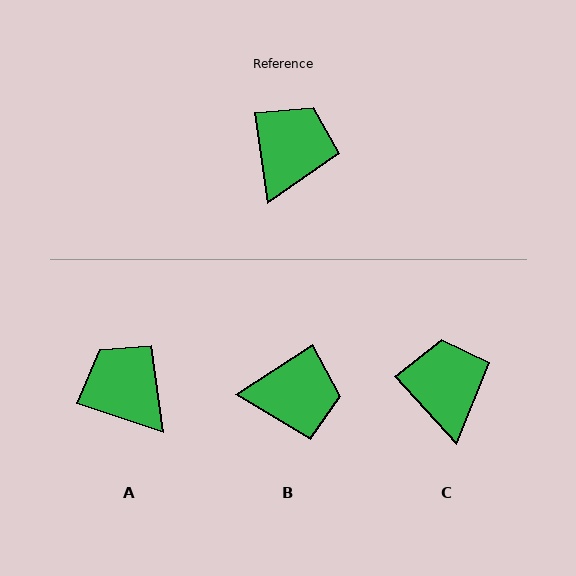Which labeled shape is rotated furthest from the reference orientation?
B, about 65 degrees away.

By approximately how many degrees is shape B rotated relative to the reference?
Approximately 65 degrees clockwise.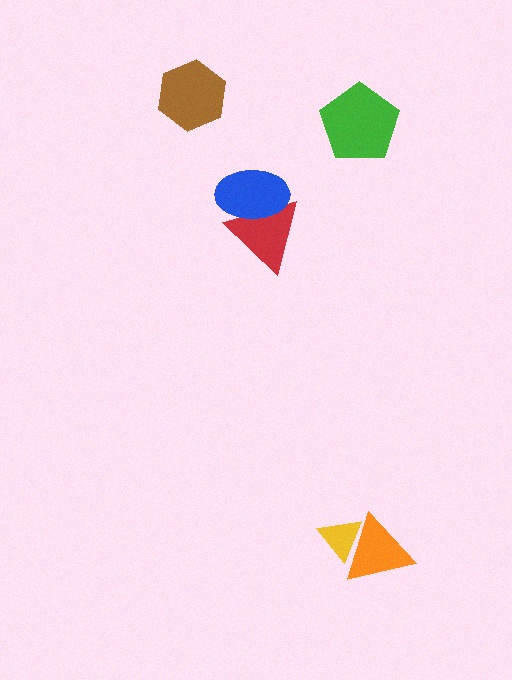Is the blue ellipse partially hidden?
No, no other shape covers it.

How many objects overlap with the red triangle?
1 object overlaps with the red triangle.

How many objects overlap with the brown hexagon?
0 objects overlap with the brown hexagon.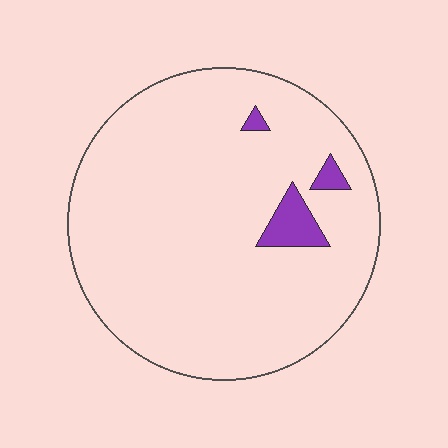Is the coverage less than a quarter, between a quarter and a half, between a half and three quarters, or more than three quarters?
Less than a quarter.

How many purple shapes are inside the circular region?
3.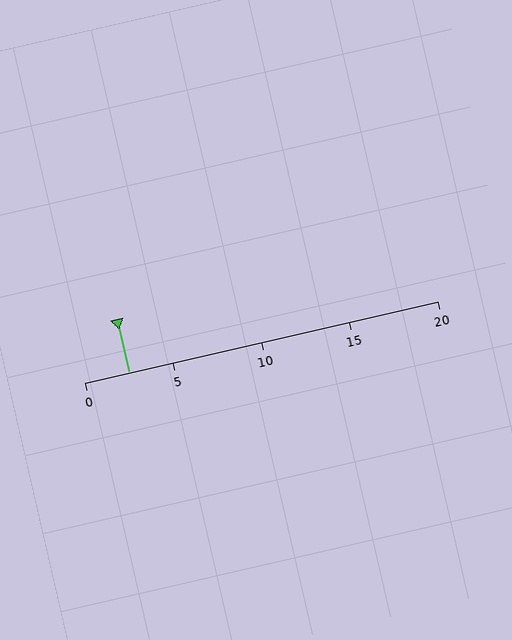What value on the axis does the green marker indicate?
The marker indicates approximately 2.5.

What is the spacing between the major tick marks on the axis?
The major ticks are spaced 5 apart.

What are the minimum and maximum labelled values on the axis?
The axis runs from 0 to 20.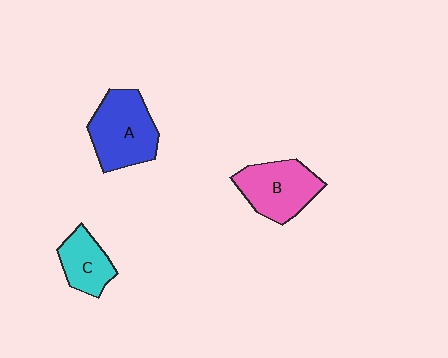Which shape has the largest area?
Shape A (blue).